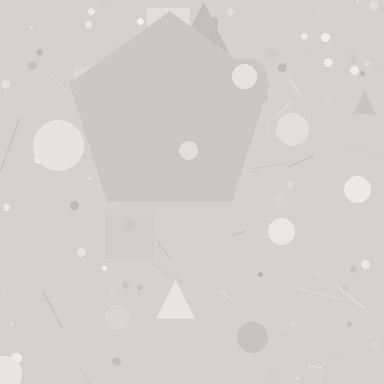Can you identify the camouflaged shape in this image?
The camouflaged shape is a pentagon.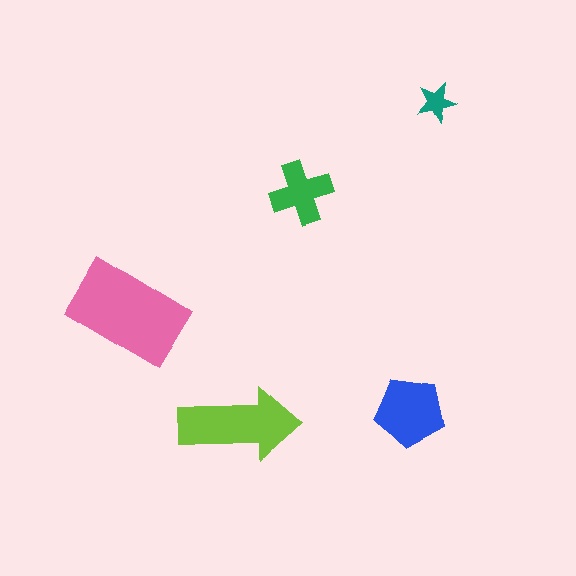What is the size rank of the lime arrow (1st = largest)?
2nd.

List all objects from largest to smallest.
The pink rectangle, the lime arrow, the blue pentagon, the green cross, the teal star.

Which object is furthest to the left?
The pink rectangle is leftmost.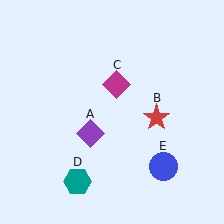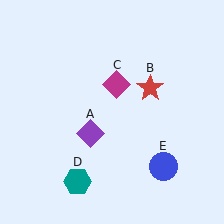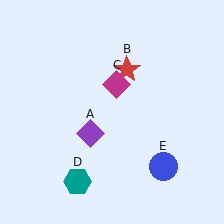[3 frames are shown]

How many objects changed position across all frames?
1 object changed position: red star (object B).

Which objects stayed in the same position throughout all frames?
Purple diamond (object A) and magenta diamond (object C) and teal hexagon (object D) and blue circle (object E) remained stationary.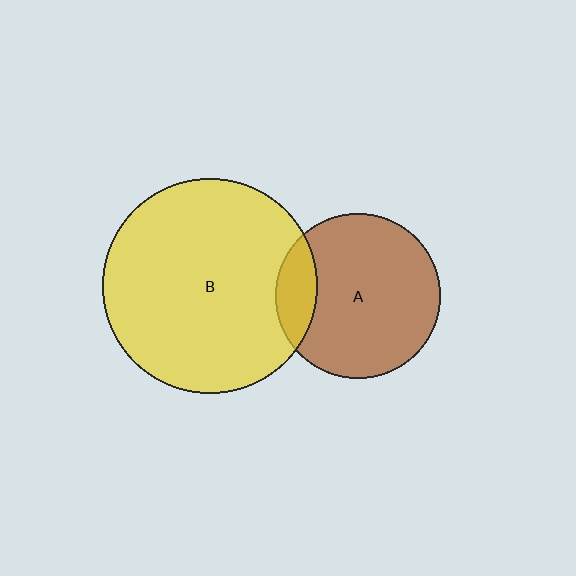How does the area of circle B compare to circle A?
Approximately 1.7 times.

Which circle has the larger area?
Circle B (yellow).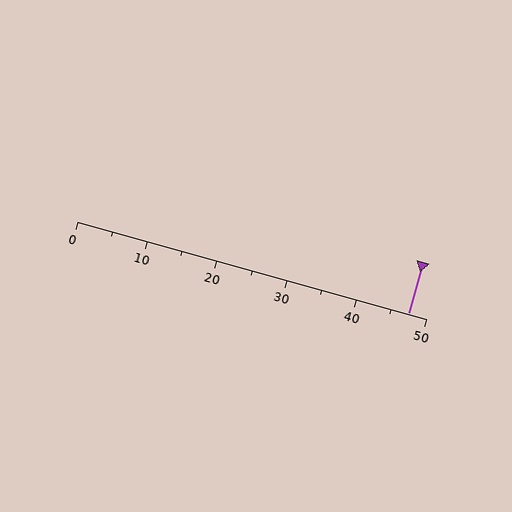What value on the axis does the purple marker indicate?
The marker indicates approximately 47.5.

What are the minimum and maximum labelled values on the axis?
The axis runs from 0 to 50.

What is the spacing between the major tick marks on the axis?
The major ticks are spaced 10 apart.